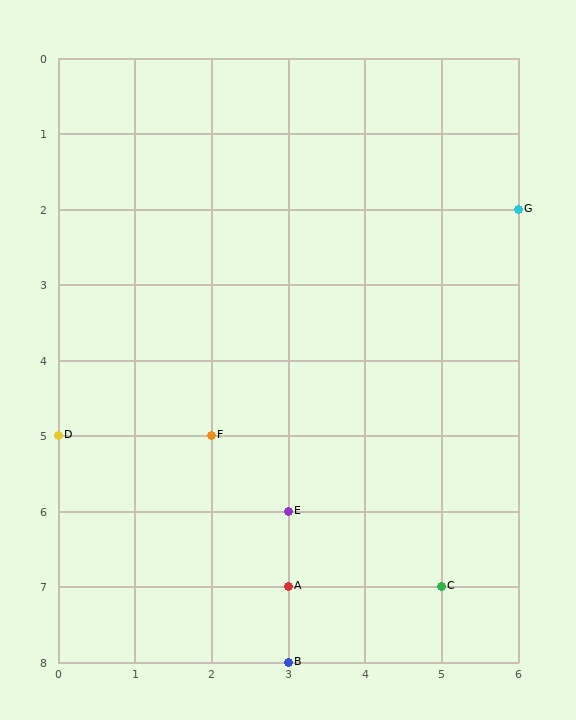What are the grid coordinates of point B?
Point B is at grid coordinates (3, 8).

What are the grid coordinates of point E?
Point E is at grid coordinates (3, 6).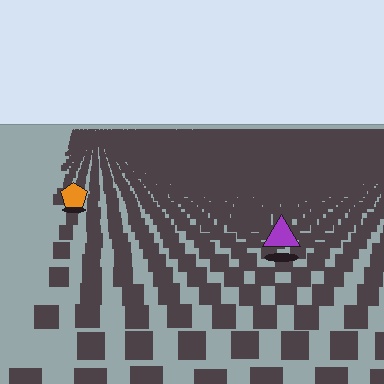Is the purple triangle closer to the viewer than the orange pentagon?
Yes. The purple triangle is closer — you can tell from the texture gradient: the ground texture is coarser near it.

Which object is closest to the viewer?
The purple triangle is closest. The texture marks near it are larger and more spread out.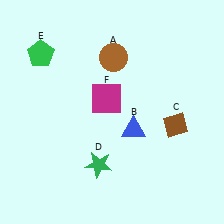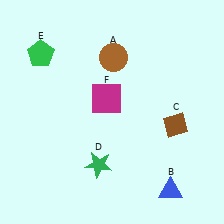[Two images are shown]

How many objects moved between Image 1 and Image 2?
1 object moved between the two images.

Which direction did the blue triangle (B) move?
The blue triangle (B) moved down.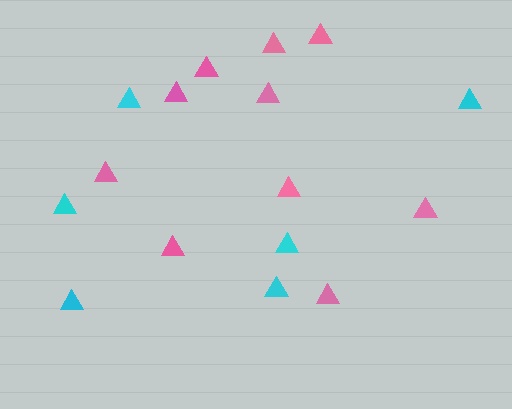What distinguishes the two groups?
There are 2 groups: one group of pink triangles (10) and one group of cyan triangles (6).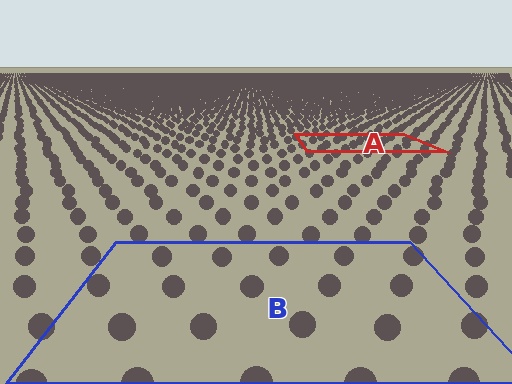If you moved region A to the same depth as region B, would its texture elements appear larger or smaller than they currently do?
They would appear larger. At a closer depth, the same texture elements are projected at a bigger on-screen size.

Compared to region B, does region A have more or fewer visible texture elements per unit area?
Region A has more texture elements per unit area — they are packed more densely because it is farther away.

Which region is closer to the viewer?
Region B is closer. The texture elements there are larger and more spread out.